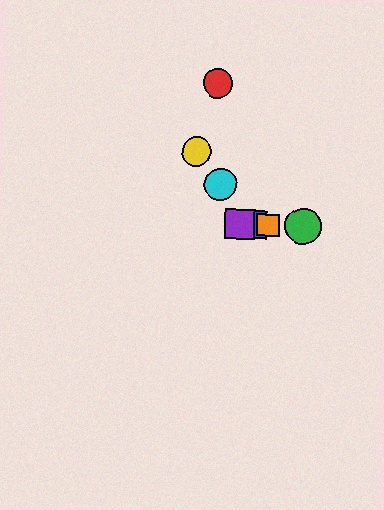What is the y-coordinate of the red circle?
The red circle is at y≈83.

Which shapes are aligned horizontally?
The blue square, the green circle, the purple square, the orange square are aligned horizontally.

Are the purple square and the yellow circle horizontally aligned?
No, the purple square is at y≈224 and the yellow circle is at y≈151.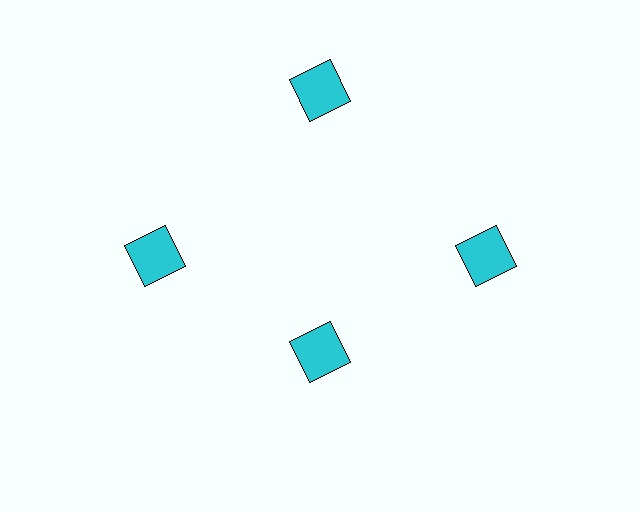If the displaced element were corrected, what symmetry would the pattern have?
It would have 4-fold rotational symmetry — the pattern would map onto itself every 90 degrees.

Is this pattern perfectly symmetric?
No. The 4 cyan squares are arranged in a ring, but one element near the 6 o'clock position is pulled inward toward the center, breaking the 4-fold rotational symmetry.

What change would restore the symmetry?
The symmetry would be restored by moving it outward, back onto the ring so that all 4 squares sit at equal angles and equal distance from the center.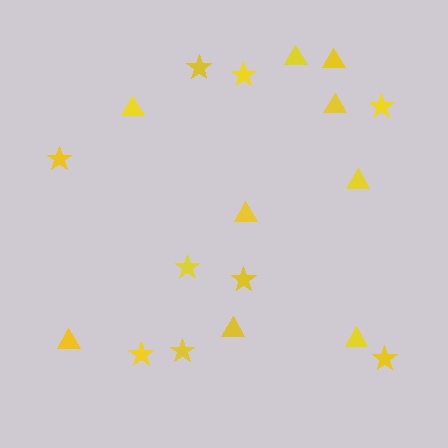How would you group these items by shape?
There are 2 groups: one group of stars (9) and one group of triangles (9).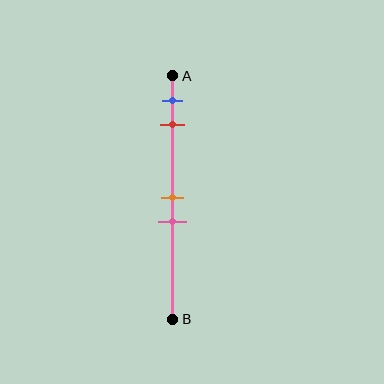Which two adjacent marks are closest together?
The orange and pink marks are the closest adjacent pair.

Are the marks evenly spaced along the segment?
No, the marks are not evenly spaced.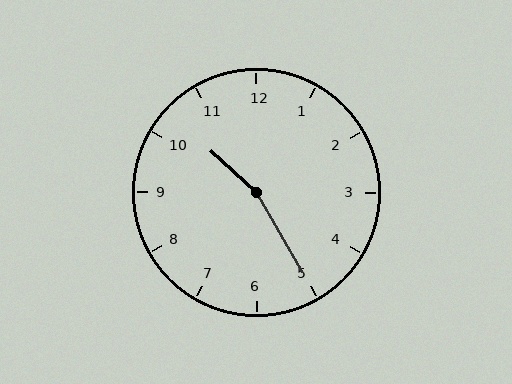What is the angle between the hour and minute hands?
Approximately 162 degrees.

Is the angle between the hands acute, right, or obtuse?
It is obtuse.